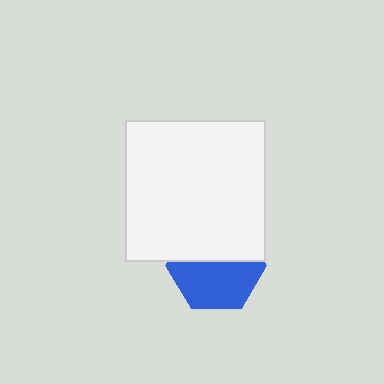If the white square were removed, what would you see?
You would see the complete blue hexagon.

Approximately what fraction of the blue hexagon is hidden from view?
Roughly 44% of the blue hexagon is hidden behind the white square.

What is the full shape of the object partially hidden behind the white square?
The partially hidden object is a blue hexagon.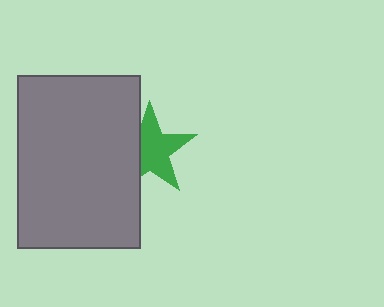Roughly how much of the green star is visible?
Most of it is visible (roughly 67%).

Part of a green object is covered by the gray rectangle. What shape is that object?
It is a star.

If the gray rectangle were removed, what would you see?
You would see the complete green star.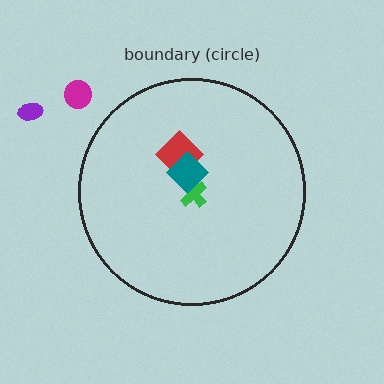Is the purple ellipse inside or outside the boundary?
Outside.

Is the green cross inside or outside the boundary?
Inside.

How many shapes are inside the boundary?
3 inside, 2 outside.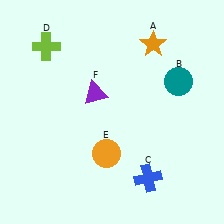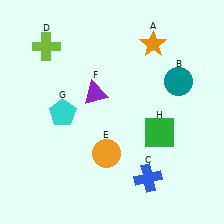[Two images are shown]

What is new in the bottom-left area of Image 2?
A cyan pentagon (G) was added in the bottom-left area of Image 2.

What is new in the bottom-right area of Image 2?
A green square (H) was added in the bottom-right area of Image 2.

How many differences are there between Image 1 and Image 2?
There are 2 differences between the two images.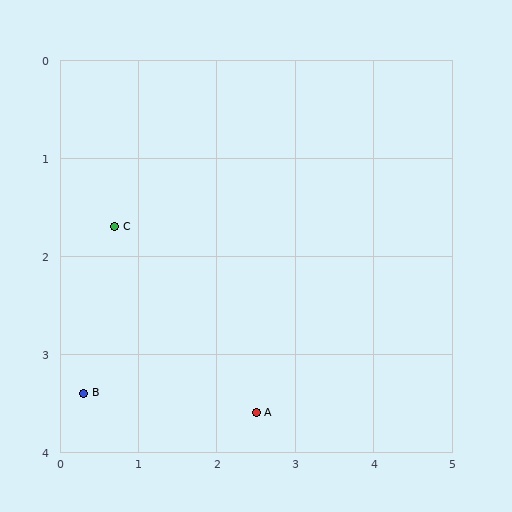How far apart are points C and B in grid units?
Points C and B are about 1.7 grid units apart.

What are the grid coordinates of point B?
Point B is at approximately (0.3, 3.4).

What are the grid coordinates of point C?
Point C is at approximately (0.7, 1.7).